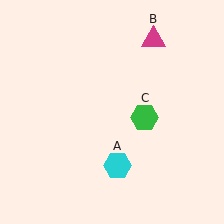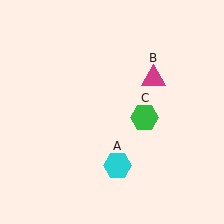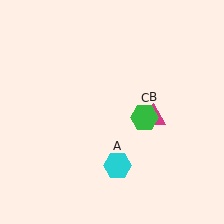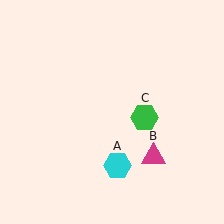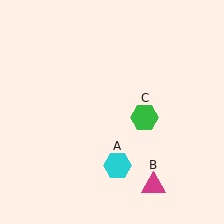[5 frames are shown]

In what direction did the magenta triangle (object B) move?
The magenta triangle (object B) moved down.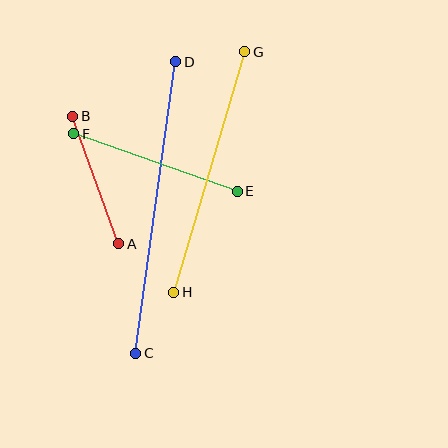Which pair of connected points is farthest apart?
Points C and D are farthest apart.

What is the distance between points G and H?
The distance is approximately 251 pixels.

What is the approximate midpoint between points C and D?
The midpoint is at approximately (156, 208) pixels.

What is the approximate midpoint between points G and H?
The midpoint is at approximately (209, 172) pixels.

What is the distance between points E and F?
The distance is approximately 173 pixels.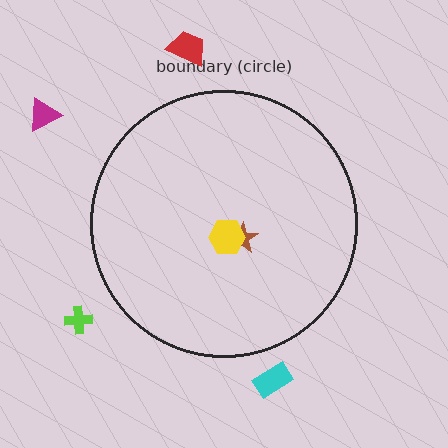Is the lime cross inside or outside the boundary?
Outside.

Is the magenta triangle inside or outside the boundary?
Outside.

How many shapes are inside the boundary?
2 inside, 4 outside.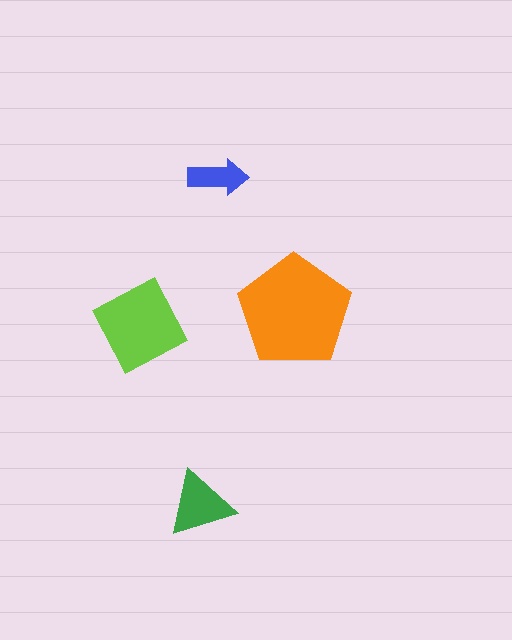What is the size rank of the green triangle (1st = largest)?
3rd.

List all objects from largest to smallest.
The orange pentagon, the lime diamond, the green triangle, the blue arrow.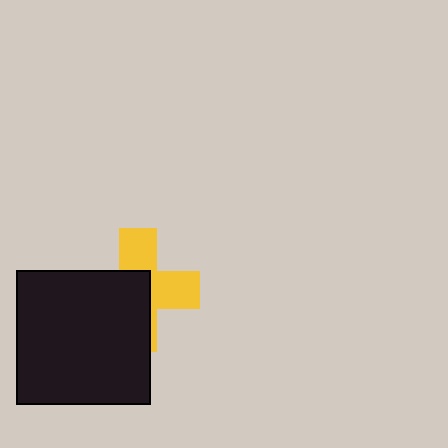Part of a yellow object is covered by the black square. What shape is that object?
It is a cross.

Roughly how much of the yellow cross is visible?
About half of it is visible (roughly 46%).